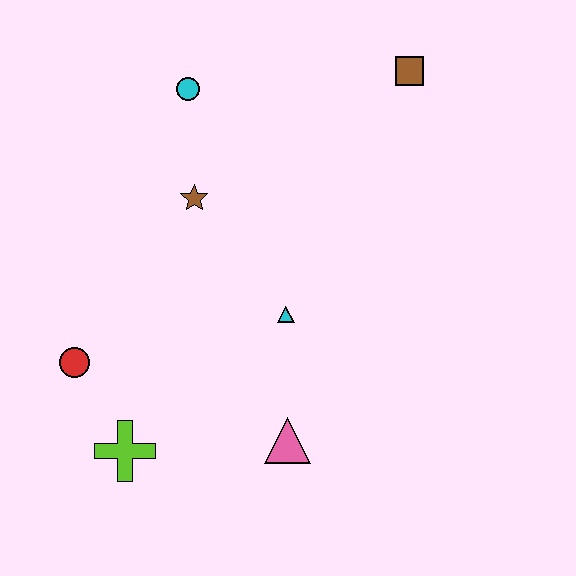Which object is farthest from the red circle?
The brown square is farthest from the red circle.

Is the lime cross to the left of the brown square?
Yes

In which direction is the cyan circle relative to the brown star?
The cyan circle is above the brown star.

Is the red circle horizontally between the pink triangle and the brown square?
No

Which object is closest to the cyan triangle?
The pink triangle is closest to the cyan triangle.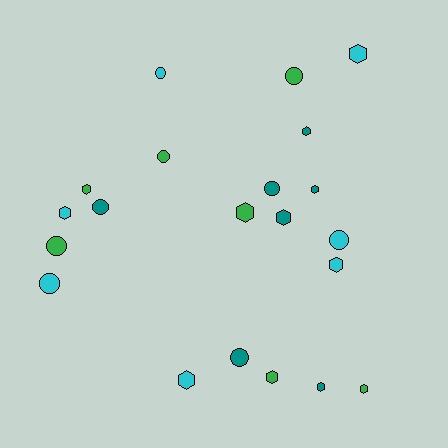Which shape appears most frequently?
Hexagon, with 12 objects.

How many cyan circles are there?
There are 3 cyan circles.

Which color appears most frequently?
Teal, with 7 objects.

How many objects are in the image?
There are 21 objects.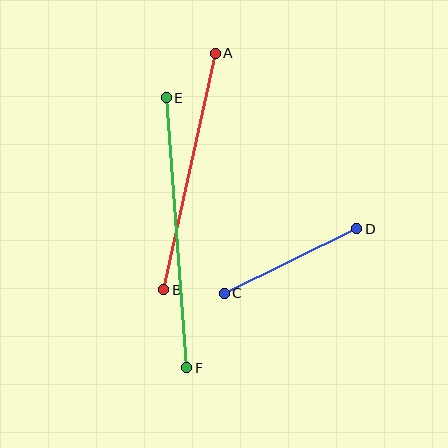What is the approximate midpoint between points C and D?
The midpoint is at approximately (291, 261) pixels.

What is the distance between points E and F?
The distance is approximately 270 pixels.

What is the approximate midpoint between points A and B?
The midpoint is at approximately (189, 171) pixels.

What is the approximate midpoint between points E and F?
The midpoint is at approximately (176, 233) pixels.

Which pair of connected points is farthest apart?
Points E and F are farthest apart.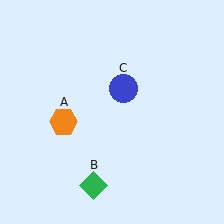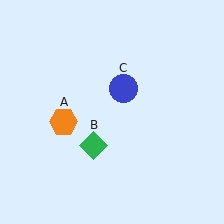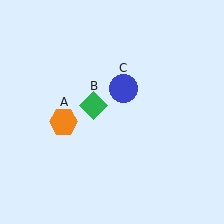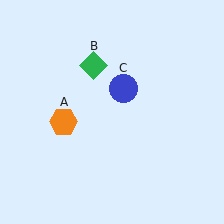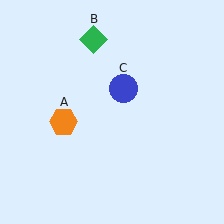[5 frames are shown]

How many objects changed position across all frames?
1 object changed position: green diamond (object B).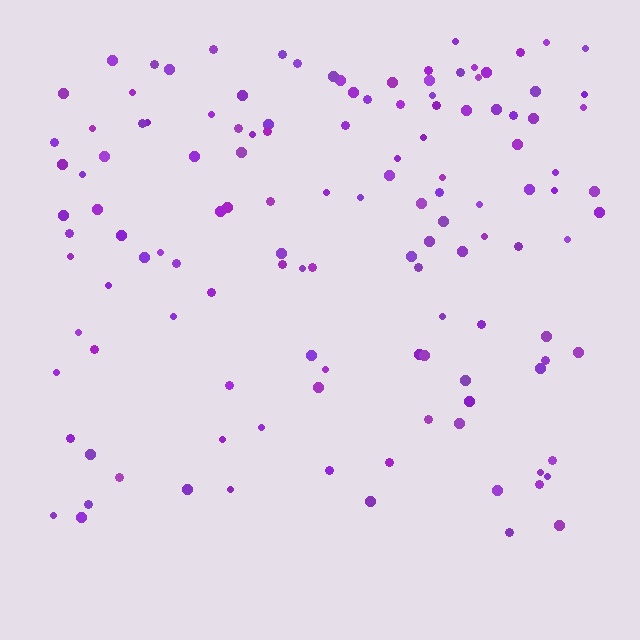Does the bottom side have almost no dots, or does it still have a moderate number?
Still a moderate number, just noticeably fewer than the top.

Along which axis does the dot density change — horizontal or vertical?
Vertical.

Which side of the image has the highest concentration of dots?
The top.